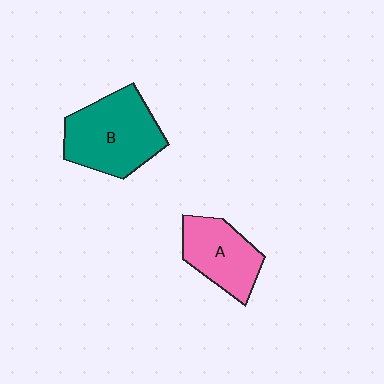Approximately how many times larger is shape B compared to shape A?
Approximately 1.4 times.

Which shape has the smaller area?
Shape A (pink).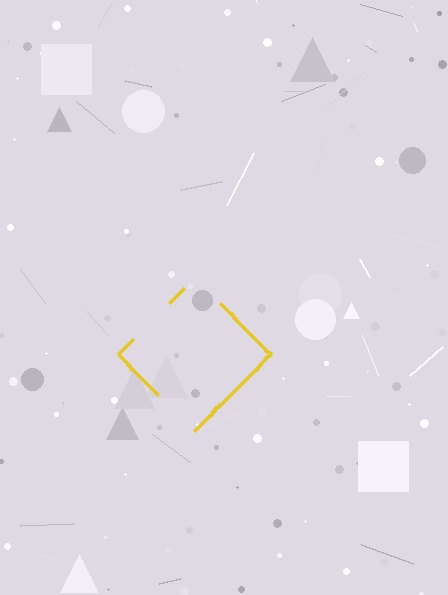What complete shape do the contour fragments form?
The contour fragments form a diamond.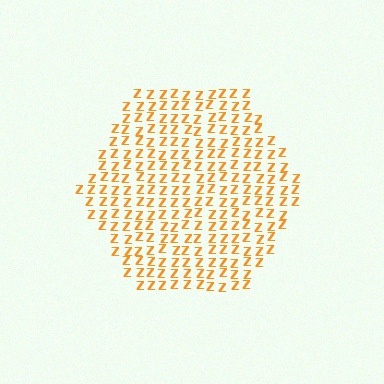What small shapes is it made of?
It is made of small letter Z's.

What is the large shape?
The large shape is a hexagon.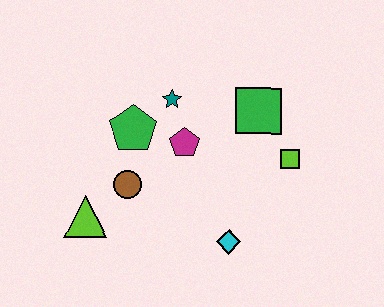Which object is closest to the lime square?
The green square is closest to the lime square.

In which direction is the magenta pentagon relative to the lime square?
The magenta pentagon is to the left of the lime square.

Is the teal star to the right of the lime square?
No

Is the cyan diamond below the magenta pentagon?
Yes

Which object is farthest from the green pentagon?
The lime square is farthest from the green pentagon.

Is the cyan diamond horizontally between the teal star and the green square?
Yes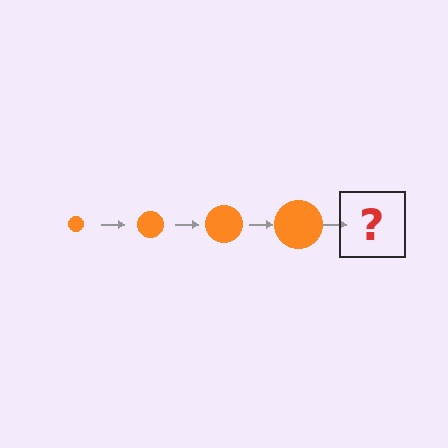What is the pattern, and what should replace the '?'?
The pattern is that the circle gets progressively larger each step. The '?' should be an orange circle, larger than the previous one.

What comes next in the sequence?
The next element should be an orange circle, larger than the previous one.